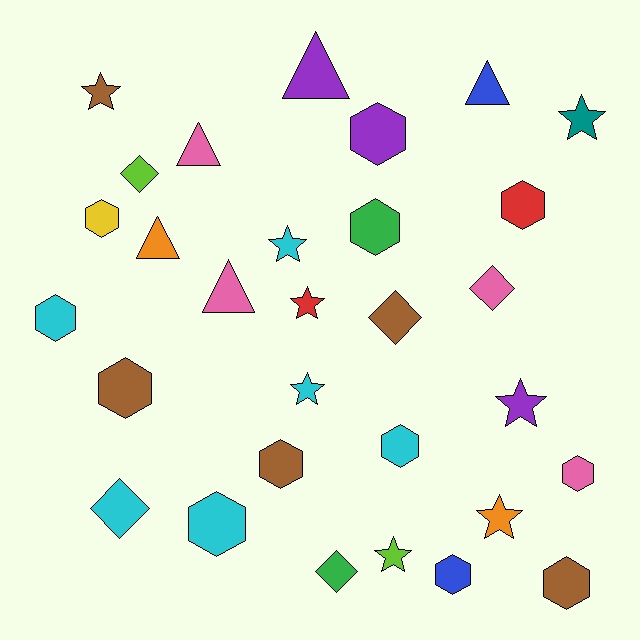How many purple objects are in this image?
There are 3 purple objects.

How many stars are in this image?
There are 8 stars.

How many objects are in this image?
There are 30 objects.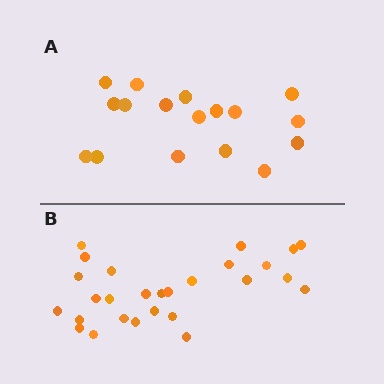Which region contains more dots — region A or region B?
Region B (the bottom region) has more dots.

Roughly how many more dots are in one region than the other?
Region B has roughly 10 or so more dots than region A.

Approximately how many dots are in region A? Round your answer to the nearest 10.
About 20 dots. (The exact count is 17, which rounds to 20.)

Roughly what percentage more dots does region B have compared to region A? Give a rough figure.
About 60% more.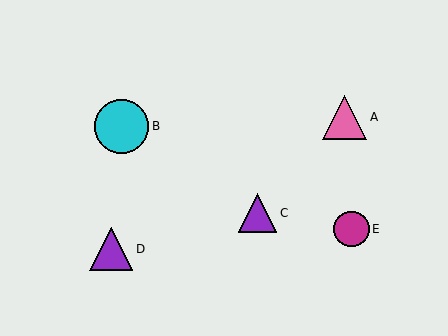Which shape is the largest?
The cyan circle (labeled B) is the largest.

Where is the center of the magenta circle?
The center of the magenta circle is at (351, 229).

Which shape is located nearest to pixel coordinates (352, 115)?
The pink triangle (labeled A) at (345, 117) is nearest to that location.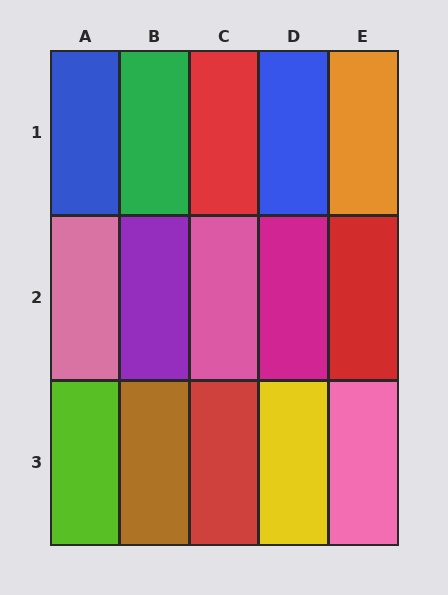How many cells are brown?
1 cell is brown.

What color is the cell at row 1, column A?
Blue.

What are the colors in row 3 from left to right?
Lime, brown, red, yellow, pink.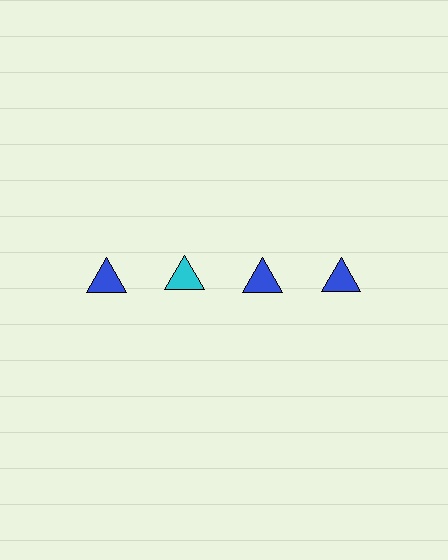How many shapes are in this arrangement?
There are 4 shapes arranged in a grid pattern.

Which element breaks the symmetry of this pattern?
The cyan triangle in the top row, second from left column breaks the symmetry. All other shapes are blue triangles.